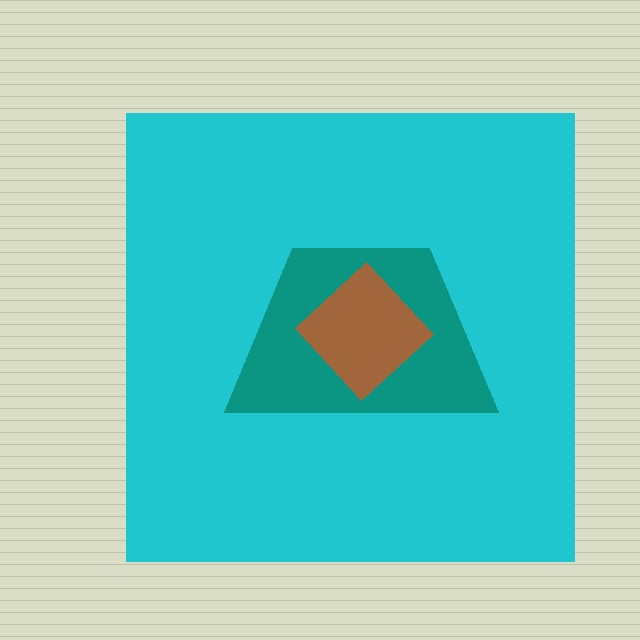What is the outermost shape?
The cyan square.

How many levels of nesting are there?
3.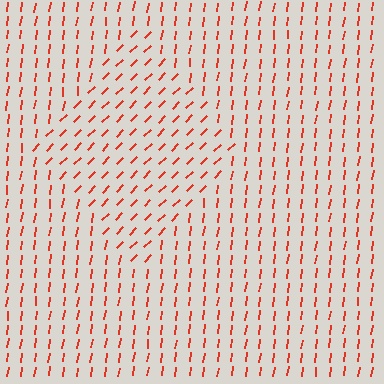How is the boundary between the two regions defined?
The boundary is defined purely by a change in line orientation (approximately 37 degrees difference). All lines are the same color and thickness.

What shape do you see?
I see a diamond.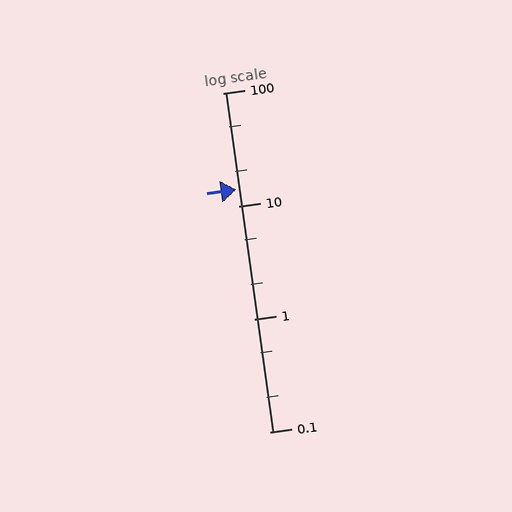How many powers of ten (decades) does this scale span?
The scale spans 3 decades, from 0.1 to 100.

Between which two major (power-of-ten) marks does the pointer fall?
The pointer is between 10 and 100.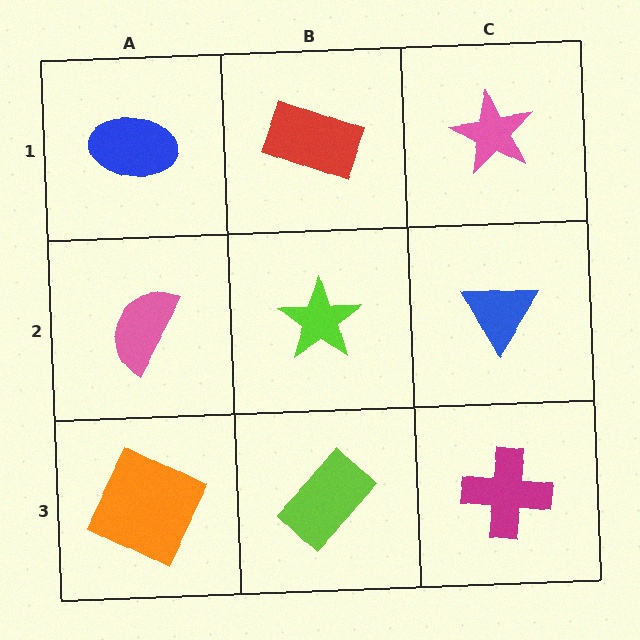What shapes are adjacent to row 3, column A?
A pink semicircle (row 2, column A), a lime rectangle (row 3, column B).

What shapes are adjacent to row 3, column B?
A lime star (row 2, column B), an orange square (row 3, column A), a magenta cross (row 3, column C).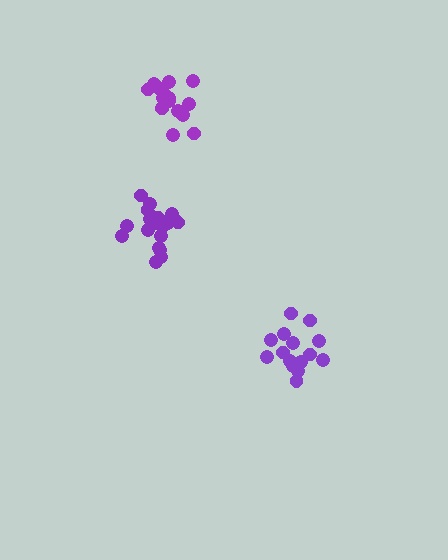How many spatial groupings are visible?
There are 3 spatial groupings.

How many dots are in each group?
Group 1: 16 dots, Group 2: 21 dots, Group 3: 15 dots (52 total).